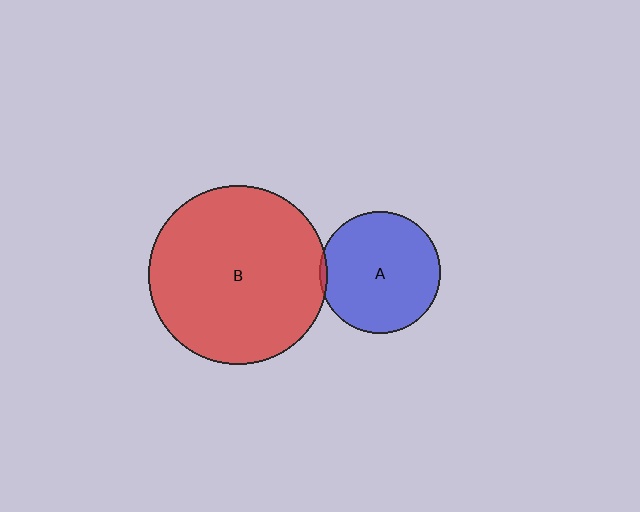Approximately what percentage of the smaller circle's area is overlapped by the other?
Approximately 5%.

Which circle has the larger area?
Circle B (red).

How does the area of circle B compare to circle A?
Approximately 2.2 times.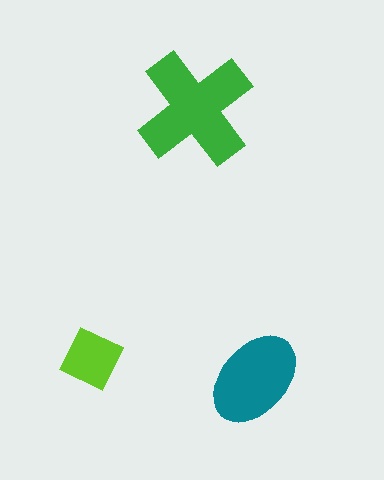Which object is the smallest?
The lime square.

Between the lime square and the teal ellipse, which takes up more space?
The teal ellipse.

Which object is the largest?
The green cross.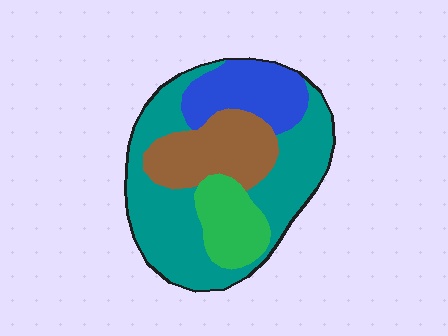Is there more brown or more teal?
Teal.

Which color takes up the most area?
Teal, at roughly 45%.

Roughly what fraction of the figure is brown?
Brown takes up about one fifth (1/5) of the figure.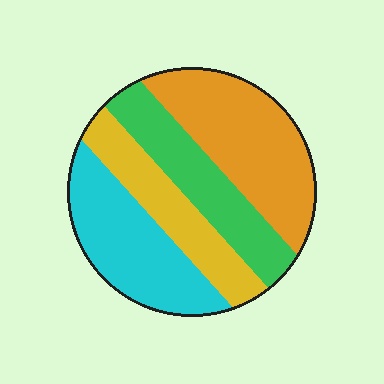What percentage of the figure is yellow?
Yellow takes up about one fifth (1/5) of the figure.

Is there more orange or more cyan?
Orange.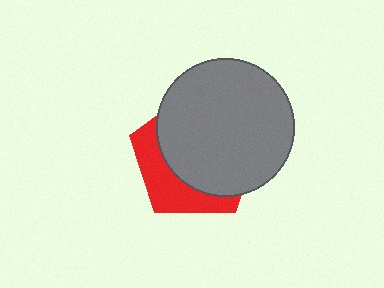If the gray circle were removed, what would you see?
You would see the complete red pentagon.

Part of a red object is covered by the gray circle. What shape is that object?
It is a pentagon.